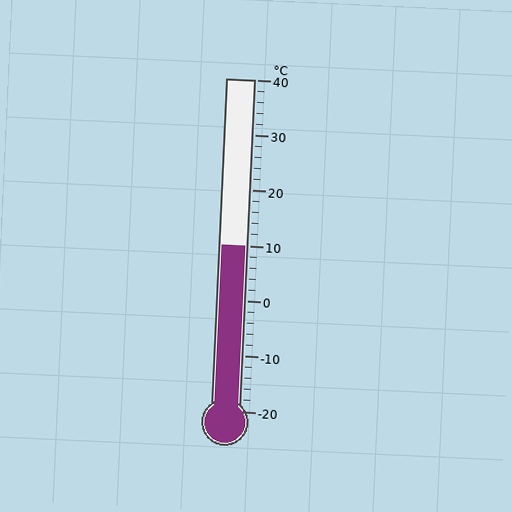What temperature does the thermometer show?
The thermometer shows approximately 10°C.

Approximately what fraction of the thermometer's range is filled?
The thermometer is filled to approximately 50% of its range.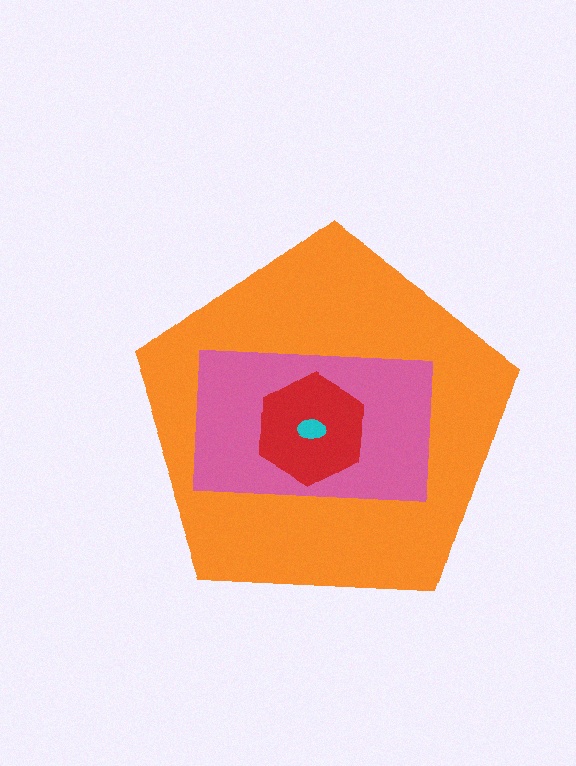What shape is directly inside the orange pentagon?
The pink rectangle.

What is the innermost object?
The cyan ellipse.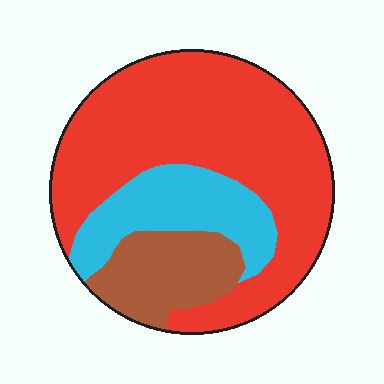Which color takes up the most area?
Red, at roughly 65%.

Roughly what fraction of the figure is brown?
Brown covers 17% of the figure.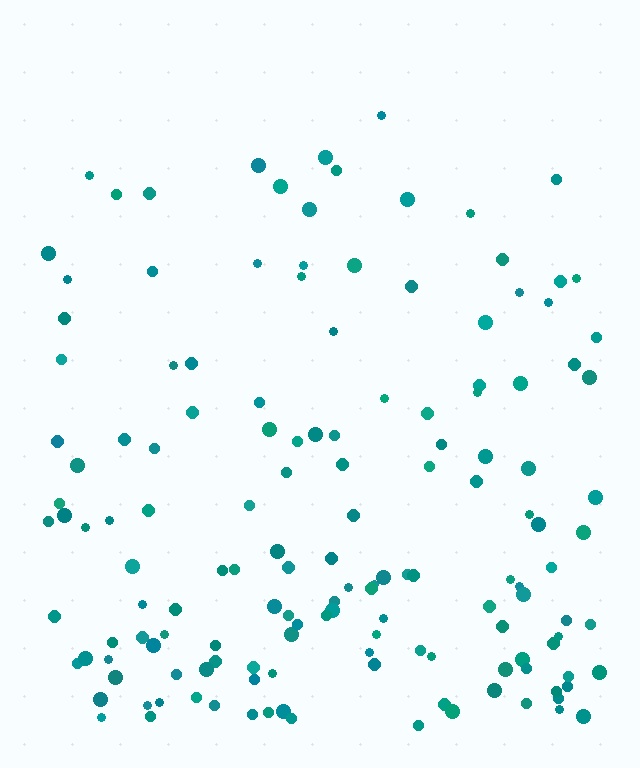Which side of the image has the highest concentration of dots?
The bottom.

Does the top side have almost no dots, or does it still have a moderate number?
Still a moderate number, just noticeably fewer than the bottom.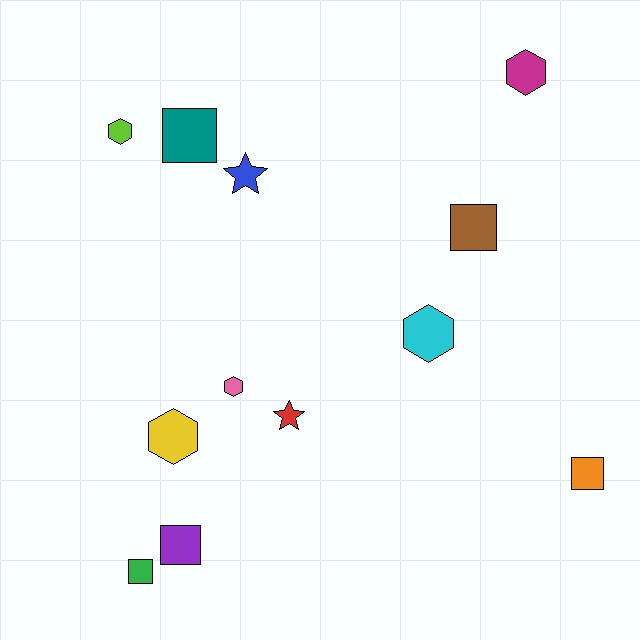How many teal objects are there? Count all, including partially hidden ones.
There is 1 teal object.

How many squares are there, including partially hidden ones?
There are 5 squares.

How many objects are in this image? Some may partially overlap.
There are 12 objects.